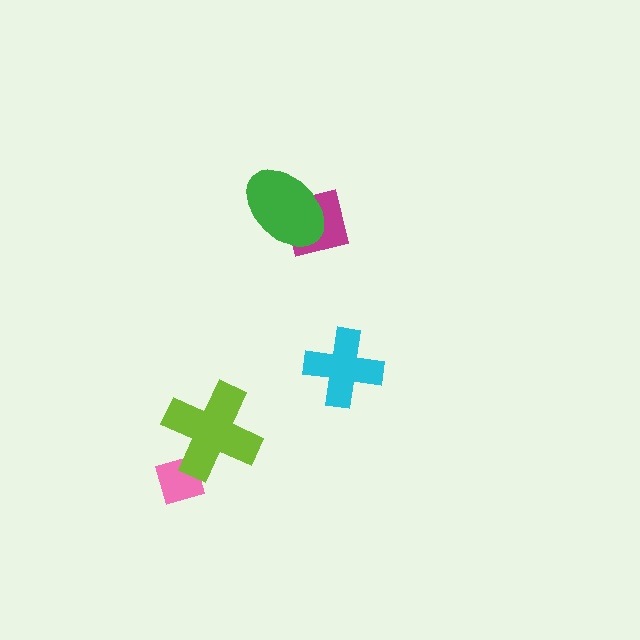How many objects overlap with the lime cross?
1 object overlaps with the lime cross.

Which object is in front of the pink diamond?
The lime cross is in front of the pink diamond.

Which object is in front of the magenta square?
The green ellipse is in front of the magenta square.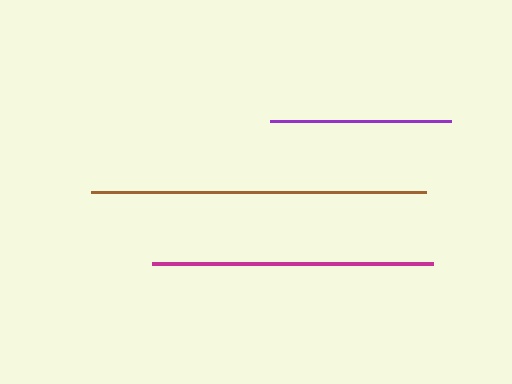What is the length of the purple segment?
The purple segment is approximately 181 pixels long.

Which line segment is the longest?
The brown line is the longest at approximately 335 pixels.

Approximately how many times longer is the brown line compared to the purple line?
The brown line is approximately 1.9 times the length of the purple line.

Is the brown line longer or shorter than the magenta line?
The brown line is longer than the magenta line.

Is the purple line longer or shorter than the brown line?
The brown line is longer than the purple line.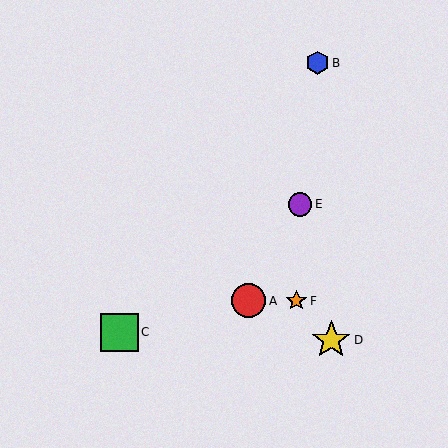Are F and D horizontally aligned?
No, F is at y≈301 and D is at y≈340.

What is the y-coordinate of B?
Object B is at y≈63.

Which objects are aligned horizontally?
Objects A, F are aligned horizontally.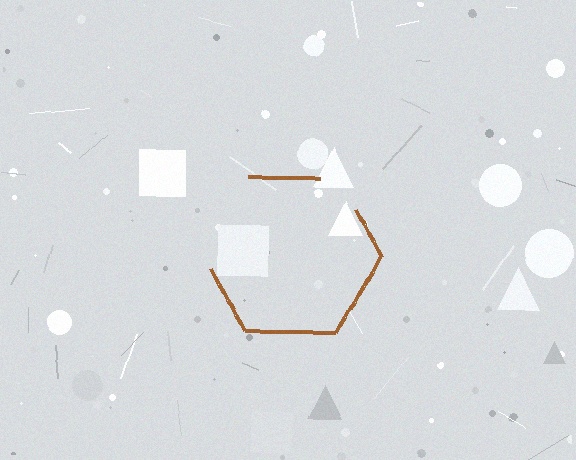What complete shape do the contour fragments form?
The contour fragments form a hexagon.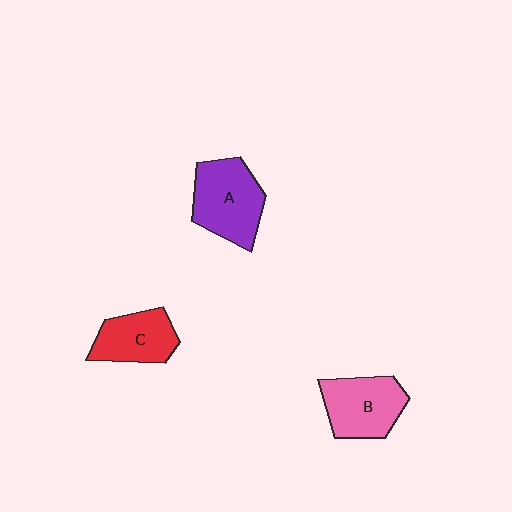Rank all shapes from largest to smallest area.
From largest to smallest: A (purple), B (pink), C (red).